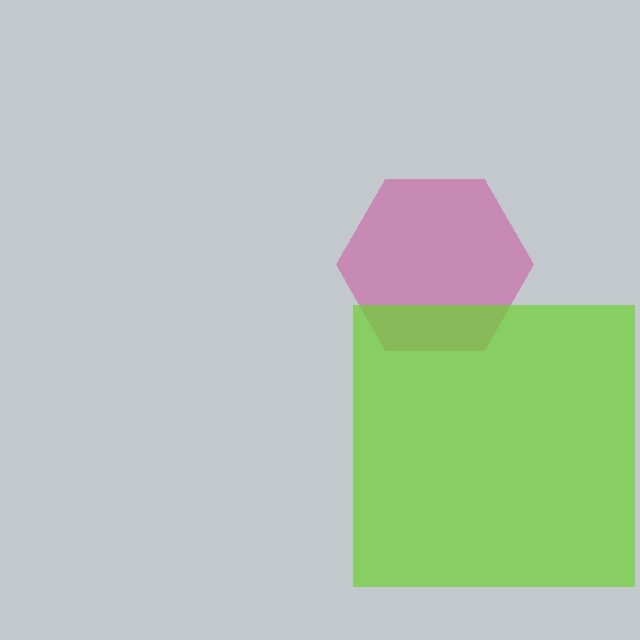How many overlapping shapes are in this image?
There are 2 overlapping shapes in the image.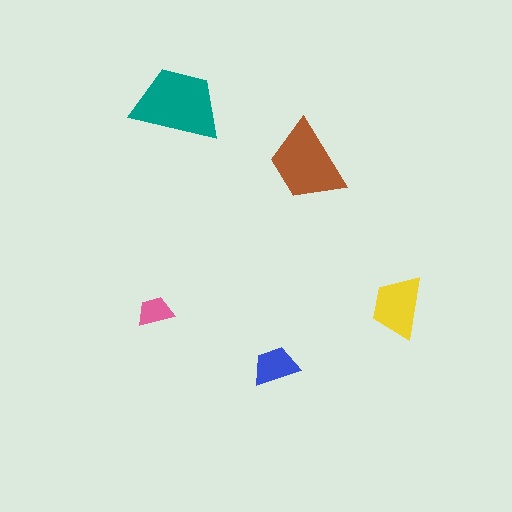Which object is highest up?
The teal trapezoid is topmost.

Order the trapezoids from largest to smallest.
the teal one, the brown one, the yellow one, the blue one, the pink one.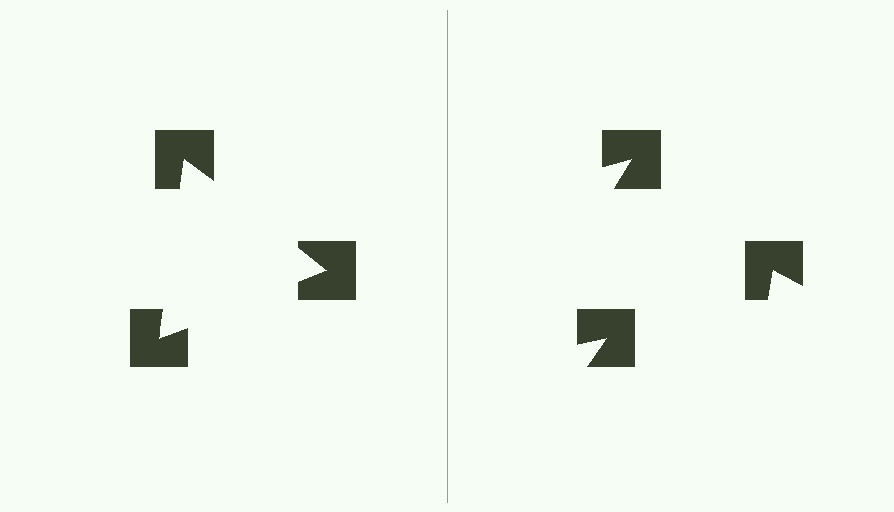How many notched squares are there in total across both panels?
6 — 3 on each side.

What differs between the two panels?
The notched squares are positioned identically on both sides; only the wedge orientations differ. On the left they align to a triangle; on the right they are misaligned.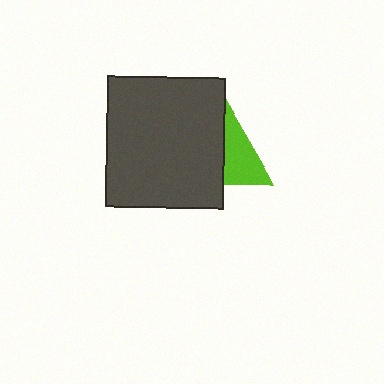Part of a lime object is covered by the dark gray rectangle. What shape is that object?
It is a triangle.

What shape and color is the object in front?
The object in front is a dark gray rectangle.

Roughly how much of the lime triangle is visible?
About half of it is visible (roughly 50%).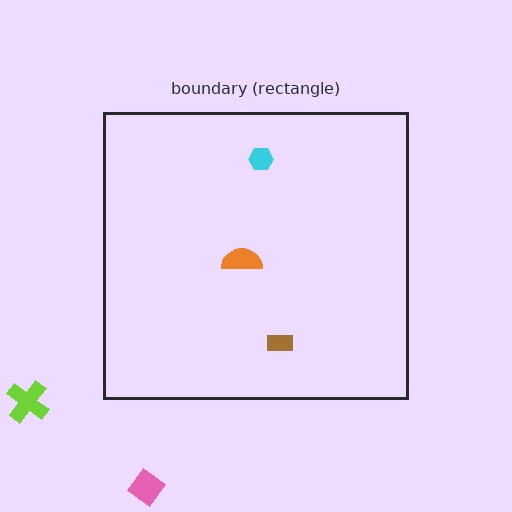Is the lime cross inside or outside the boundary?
Outside.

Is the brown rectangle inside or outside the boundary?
Inside.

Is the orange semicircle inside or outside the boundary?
Inside.